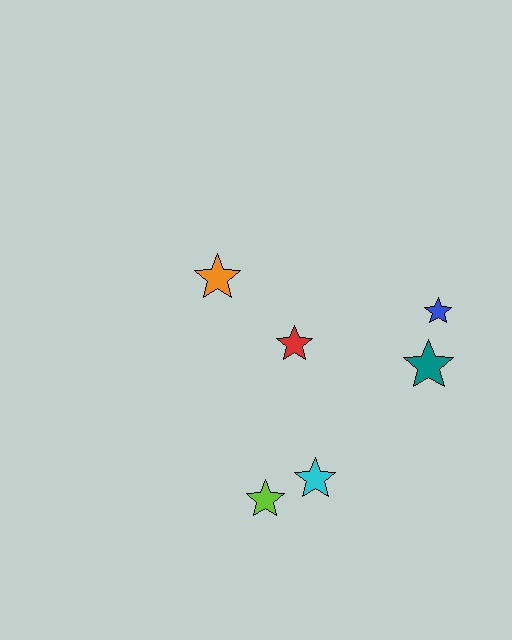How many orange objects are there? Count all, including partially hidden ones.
There is 1 orange object.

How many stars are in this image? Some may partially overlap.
There are 6 stars.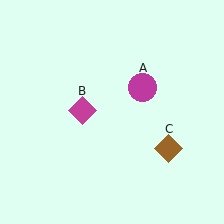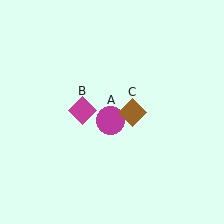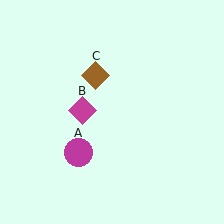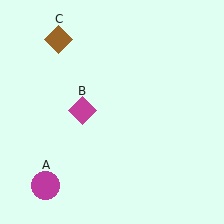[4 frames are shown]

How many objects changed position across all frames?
2 objects changed position: magenta circle (object A), brown diamond (object C).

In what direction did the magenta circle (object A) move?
The magenta circle (object A) moved down and to the left.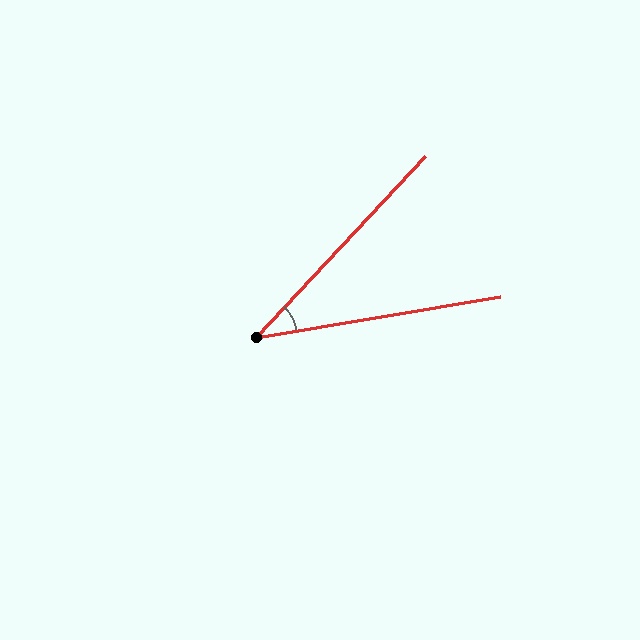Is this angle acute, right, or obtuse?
It is acute.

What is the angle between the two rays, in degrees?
Approximately 37 degrees.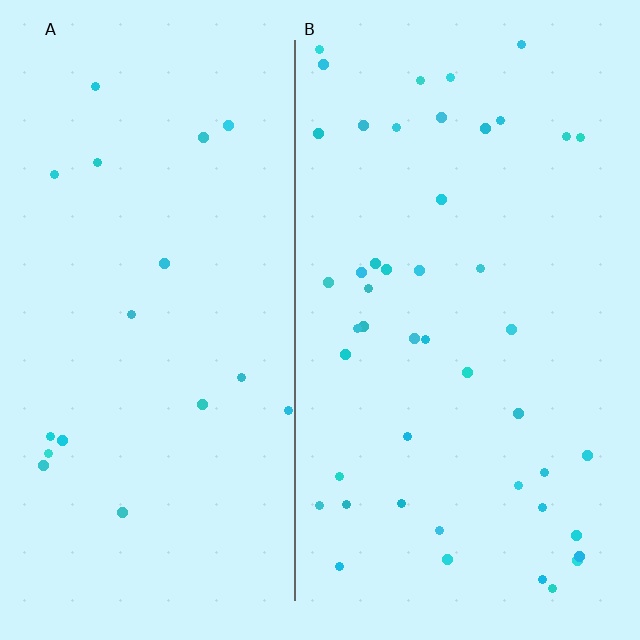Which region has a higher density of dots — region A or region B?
B (the right).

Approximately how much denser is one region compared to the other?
Approximately 2.5× — region B over region A.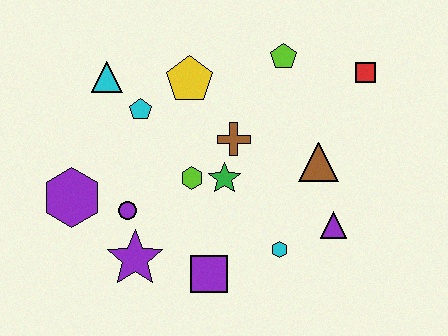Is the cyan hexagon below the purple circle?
Yes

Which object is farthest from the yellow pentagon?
The purple triangle is farthest from the yellow pentagon.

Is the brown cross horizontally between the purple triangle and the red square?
No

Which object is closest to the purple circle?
The purple star is closest to the purple circle.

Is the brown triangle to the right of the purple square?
Yes